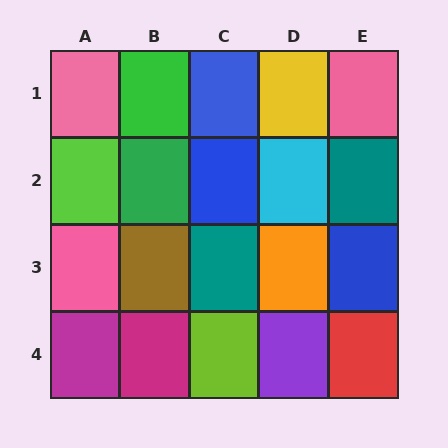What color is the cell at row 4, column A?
Magenta.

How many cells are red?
1 cell is red.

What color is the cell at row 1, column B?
Green.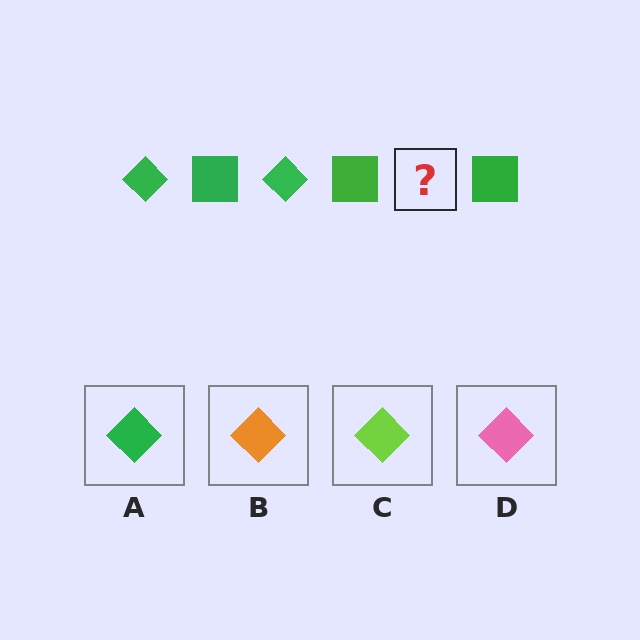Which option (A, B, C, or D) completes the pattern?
A.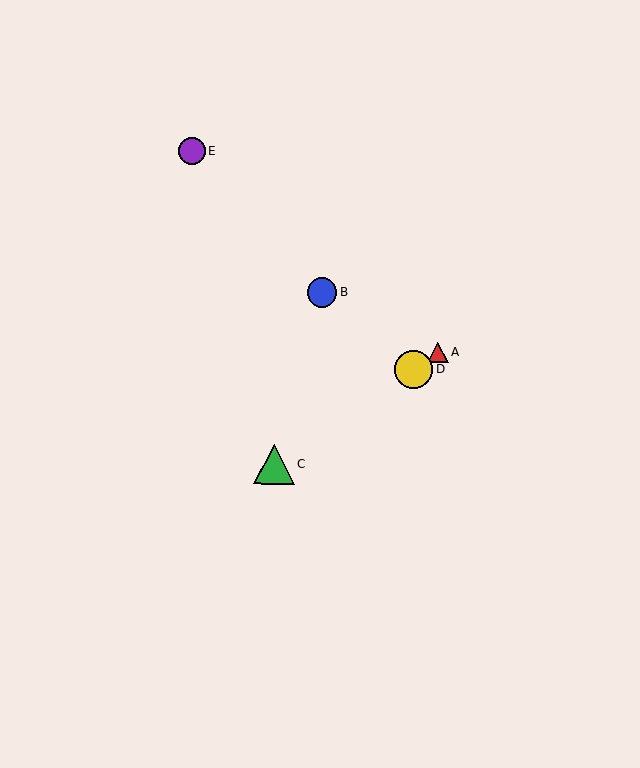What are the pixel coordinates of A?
Object A is at (438, 352).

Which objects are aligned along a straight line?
Objects A, C, D are aligned along a straight line.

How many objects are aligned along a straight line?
3 objects (A, C, D) are aligned along a straight line.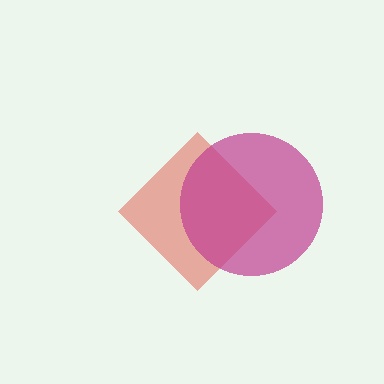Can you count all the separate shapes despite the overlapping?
Yes, there are 2 separate shapes.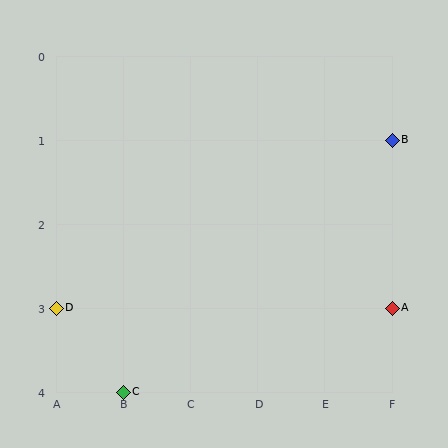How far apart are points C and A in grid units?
Points C and A are 4 columns and 1 row apart (about 4.1 grid units diagonally).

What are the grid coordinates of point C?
Point C is at grid coordinates (B, 4).